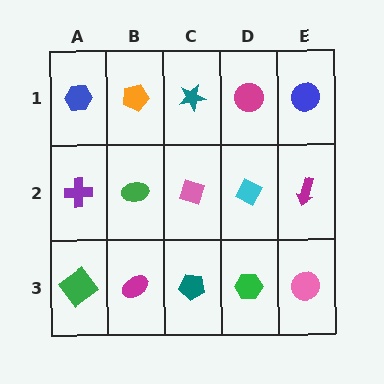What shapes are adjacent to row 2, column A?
A blue hexagon (row 1, column A), a green diamond (row 3, column A), a green ellipse (row 2, column B).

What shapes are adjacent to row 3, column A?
A purple cross (row 2, column A), a magenta ellipse (row 3, column B).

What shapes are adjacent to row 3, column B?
A green ellipse (row 2, column B), a green diamond (row 3, column A), a teal pentagon (row 3, column C).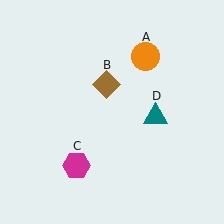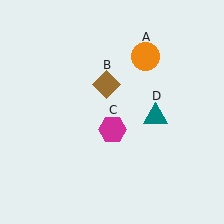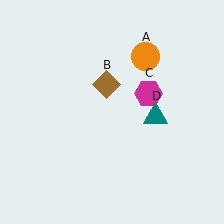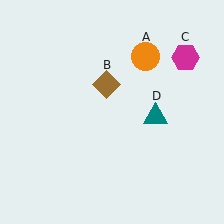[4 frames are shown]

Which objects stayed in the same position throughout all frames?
Orange circle (object A) and brown diamond (object B) and teal triangle (object D) remained stationary.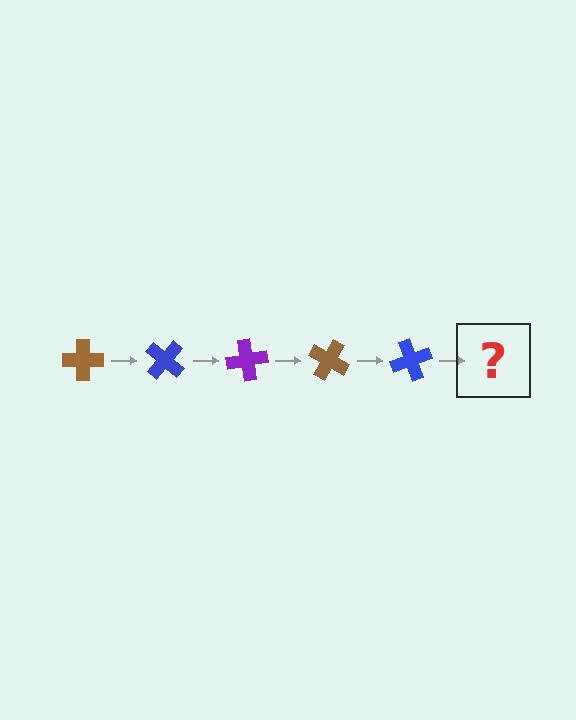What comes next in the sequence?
The next element should be a purple cross, rotated 200 degrees from the start.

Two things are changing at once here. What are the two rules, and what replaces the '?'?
The two rules are that it rotates 40 degrees each step and the color cycles through brown, blue, and purple. The '?' should be a purple cross, rotated 200 degrees from the start.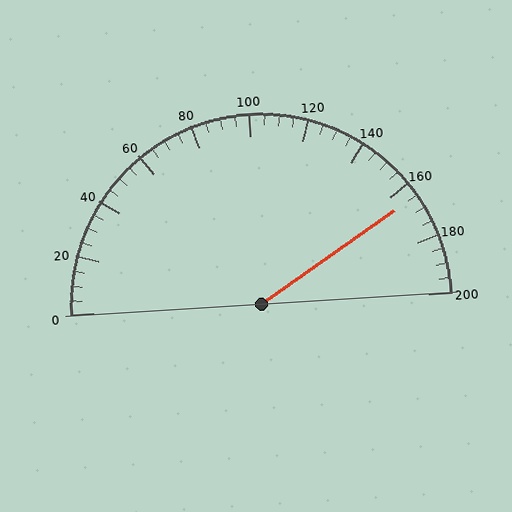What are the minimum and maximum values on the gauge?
The gauge ranges from 0 to 200.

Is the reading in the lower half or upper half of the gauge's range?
The reading is in the upper half of the range (0 to 200).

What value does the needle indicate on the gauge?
The needle indicates approximately 165.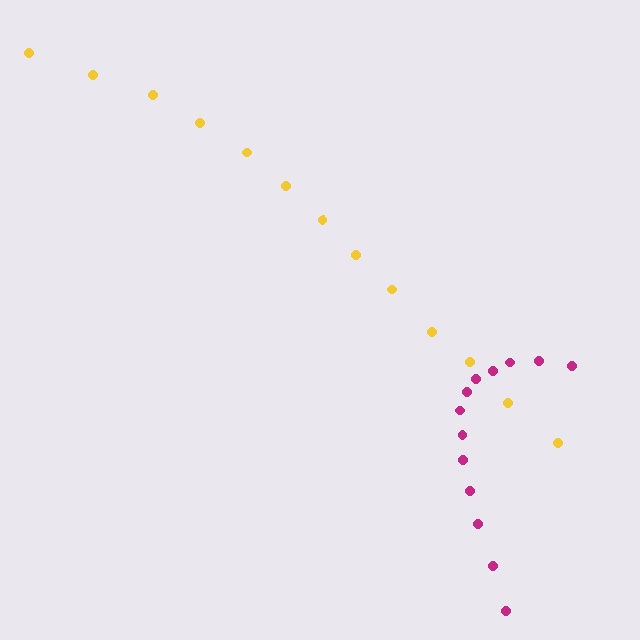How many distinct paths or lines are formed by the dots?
There are 2 distinct paths.